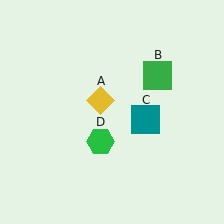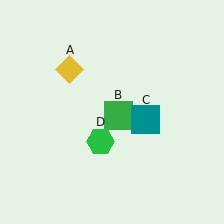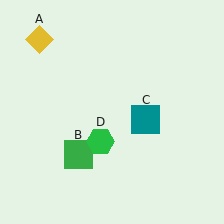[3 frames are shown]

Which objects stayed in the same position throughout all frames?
Teal square (object C) and green hexagon (object D) remained stationary.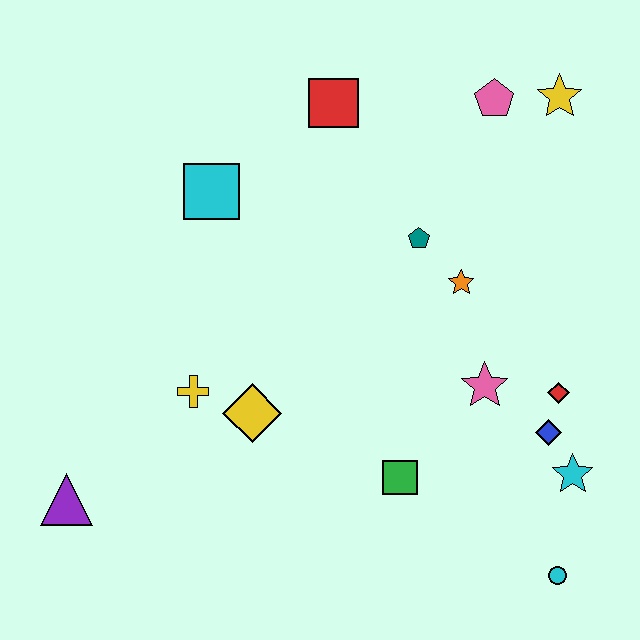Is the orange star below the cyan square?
Yes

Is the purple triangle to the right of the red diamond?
No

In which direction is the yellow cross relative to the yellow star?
The yellow cross is to the left of the yellow star.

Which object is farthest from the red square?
The cyan circle is farthest from the red square.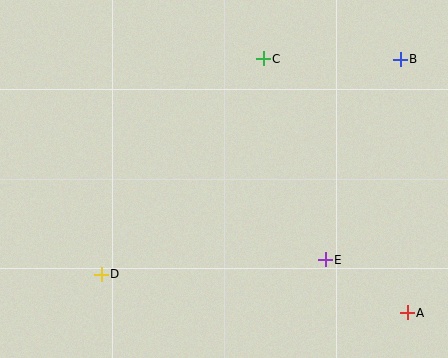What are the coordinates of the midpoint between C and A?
The midpoint between C and A is at (335, 186).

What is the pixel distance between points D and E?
The distance between D and E is 224 pixels.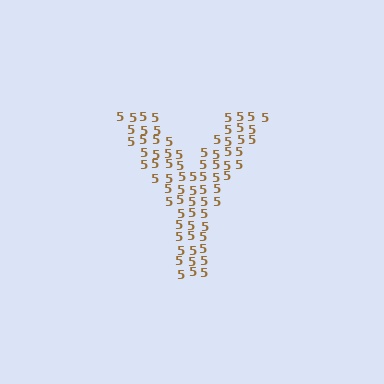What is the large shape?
The large shape is the letter Y.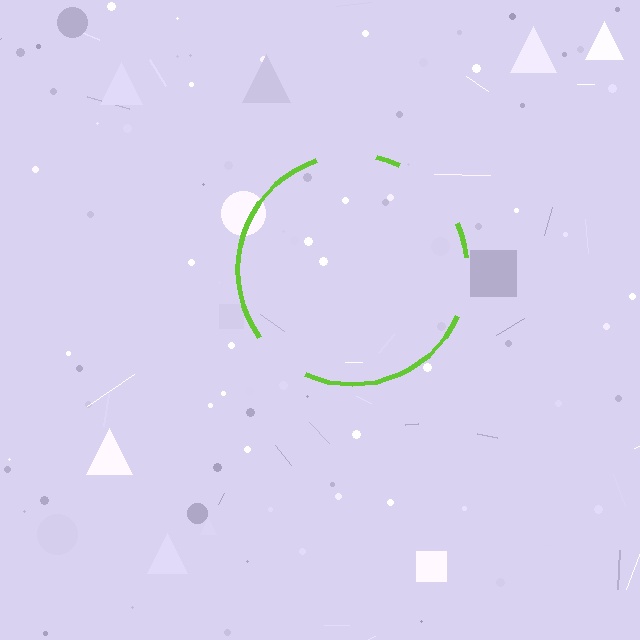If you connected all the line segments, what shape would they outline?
They would outline a circle.